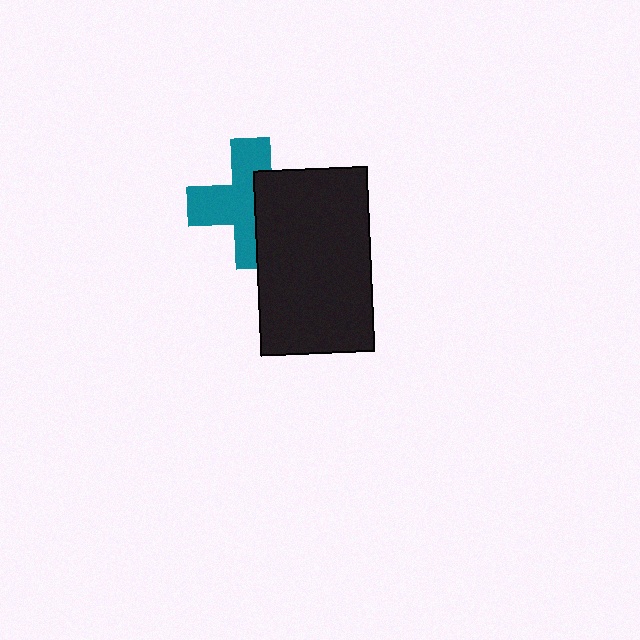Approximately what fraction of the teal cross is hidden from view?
Roughly 41% of the teal cross is hidden behind the black rectangle.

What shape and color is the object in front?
The object in front is a black rectangle.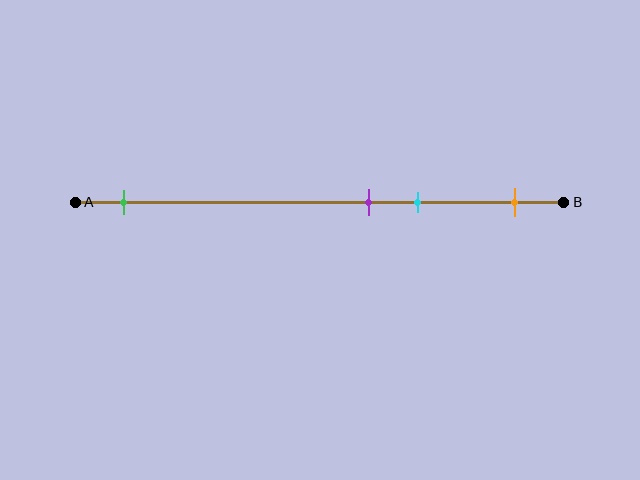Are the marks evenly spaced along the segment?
No, the marks are not evenly spaced.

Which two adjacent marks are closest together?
The purple and cyan marks are the closest adjacent pair.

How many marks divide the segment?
There are 4 marks dividing the segment.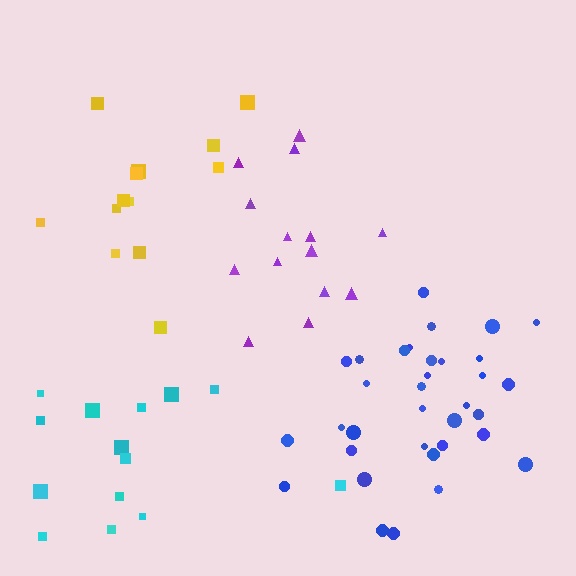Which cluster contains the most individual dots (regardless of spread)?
Blue (34).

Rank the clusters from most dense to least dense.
blue, purple, cyan, yellow.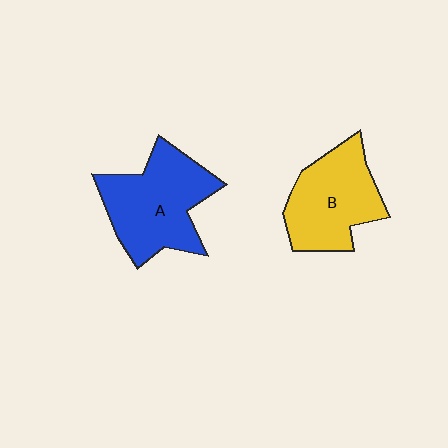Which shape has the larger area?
Shape A (blue).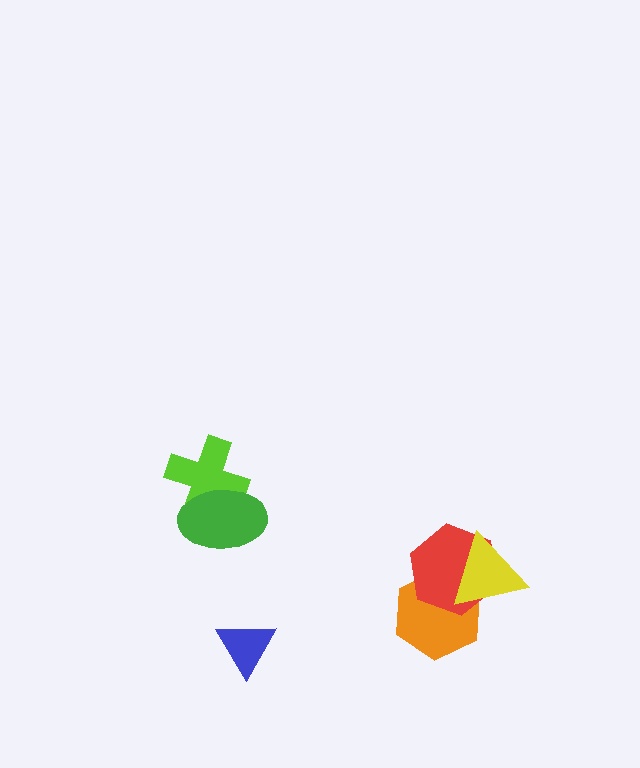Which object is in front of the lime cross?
The green ellipse is in front of the lime cross.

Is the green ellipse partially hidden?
No, no other shape covers it.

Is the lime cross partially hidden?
Yes, it is partially covered by another shape.